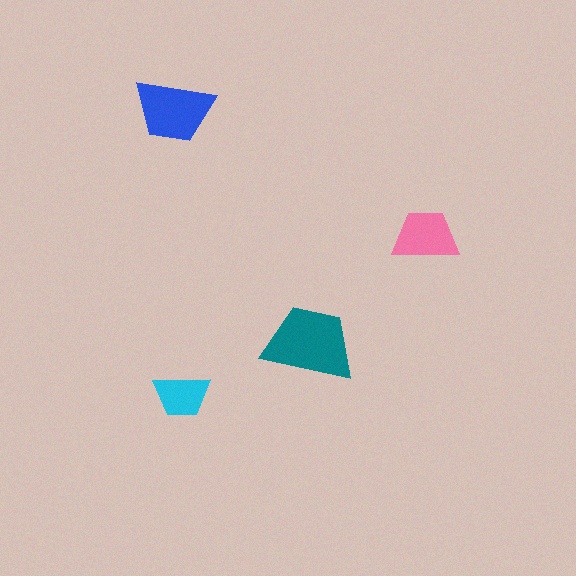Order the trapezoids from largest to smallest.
the teal one, the blue one, the pink one, the cyan one.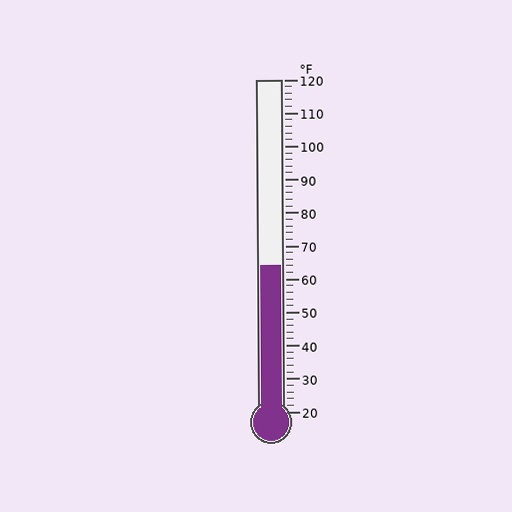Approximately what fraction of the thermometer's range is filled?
The thermometer is filled to approximately 45% of its range.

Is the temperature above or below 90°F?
The temperature is below 90°F.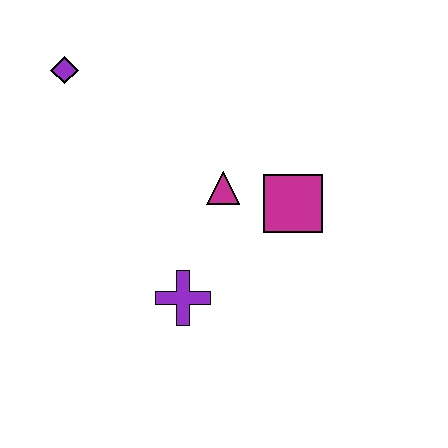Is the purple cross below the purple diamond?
Yes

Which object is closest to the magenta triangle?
The magenta square is closest to the magenta triangle.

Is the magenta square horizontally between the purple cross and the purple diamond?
No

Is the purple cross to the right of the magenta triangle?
No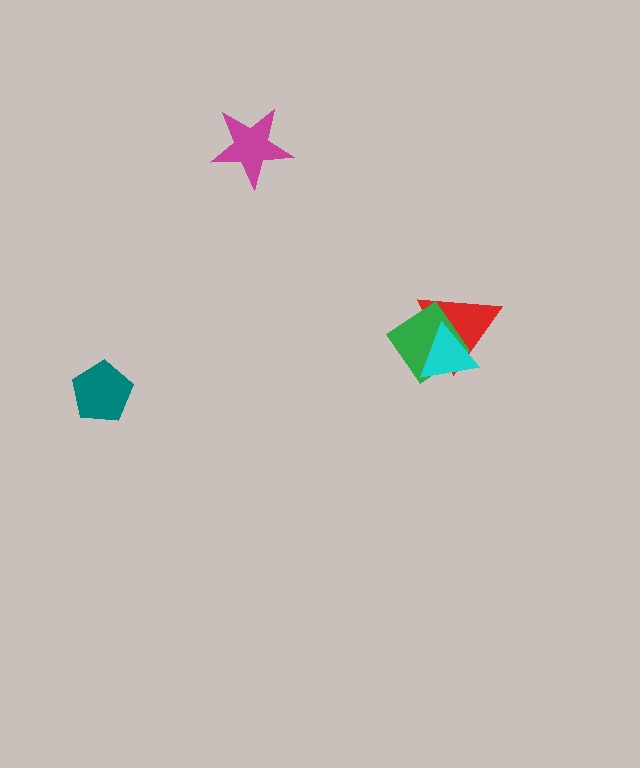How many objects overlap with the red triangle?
2 objects overlap with the red triangle.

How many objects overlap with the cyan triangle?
2 objects overlap with the cyan triangle.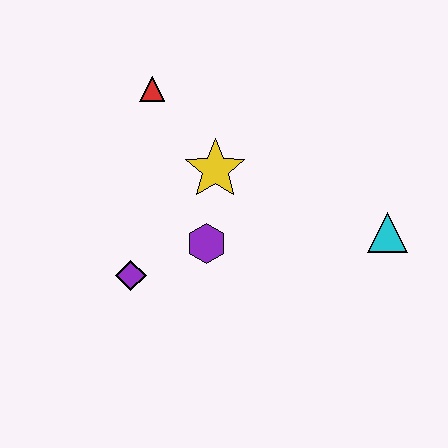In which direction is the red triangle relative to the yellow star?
The red triangle is above the yellow star.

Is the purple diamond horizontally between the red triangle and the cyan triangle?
No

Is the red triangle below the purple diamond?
No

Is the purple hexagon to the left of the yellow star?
Yes